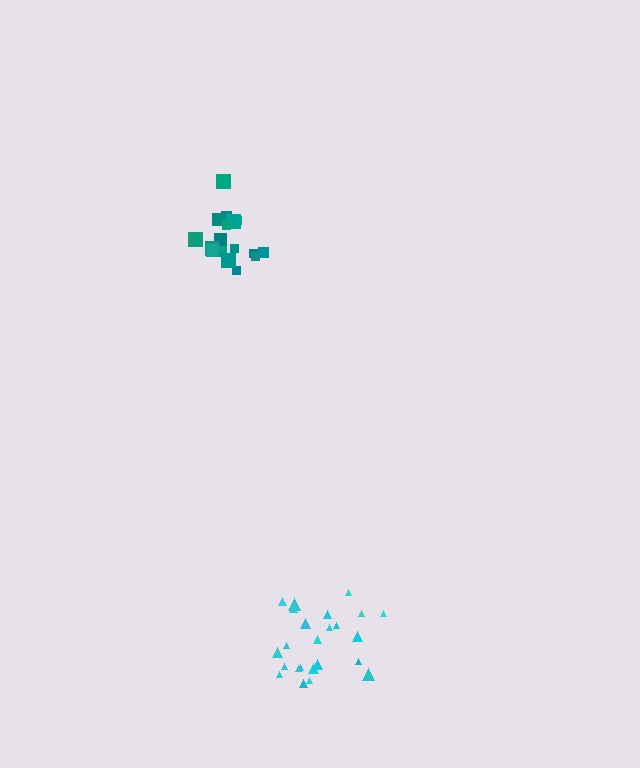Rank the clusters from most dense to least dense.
teal, cyan.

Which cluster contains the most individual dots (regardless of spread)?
Cyan (24).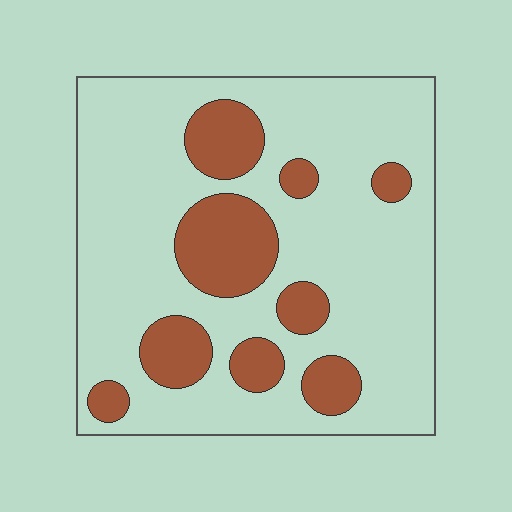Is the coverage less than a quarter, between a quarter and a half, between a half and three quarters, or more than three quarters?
Less than a quarter.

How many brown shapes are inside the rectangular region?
9.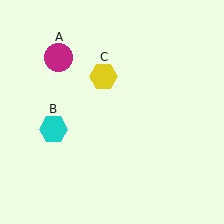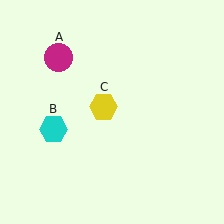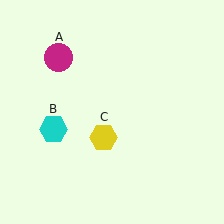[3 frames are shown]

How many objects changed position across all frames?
1 object changed position: yellow hexagon (object C).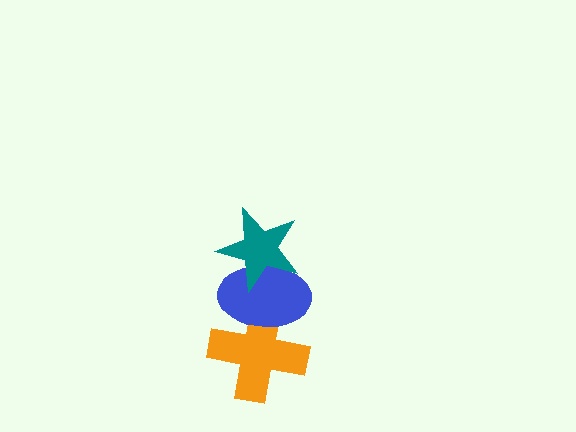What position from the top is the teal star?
The teal star is 1st from the top.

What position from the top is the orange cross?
The orange cross is 3rd from the top.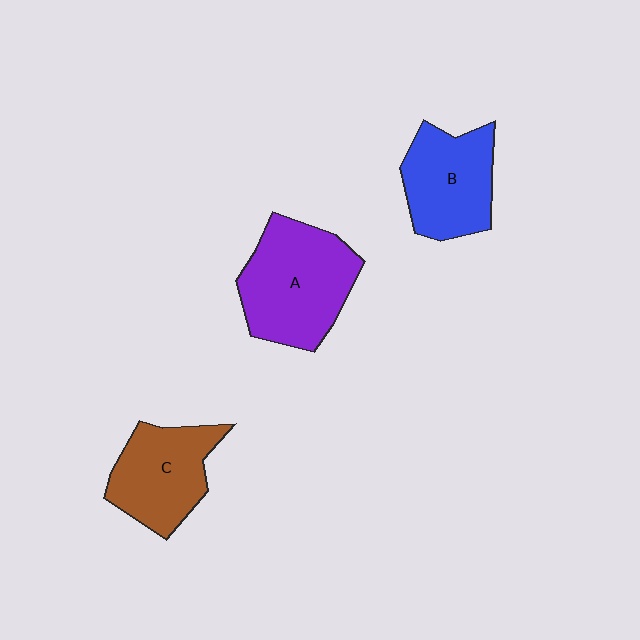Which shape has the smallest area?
Shape C (brown).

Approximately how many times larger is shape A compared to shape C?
Approximately 1.3 times.